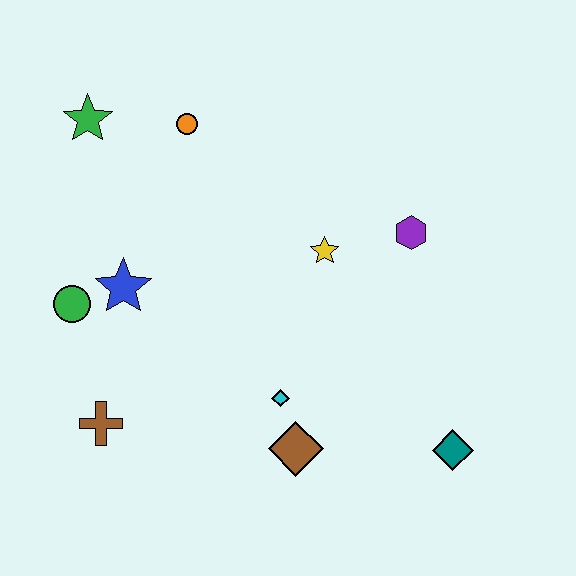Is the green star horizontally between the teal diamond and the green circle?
Yes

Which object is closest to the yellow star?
The purple hexagon is closest to the yellow star.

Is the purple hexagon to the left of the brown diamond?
No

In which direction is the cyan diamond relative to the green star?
The cyan diamond is below the green star.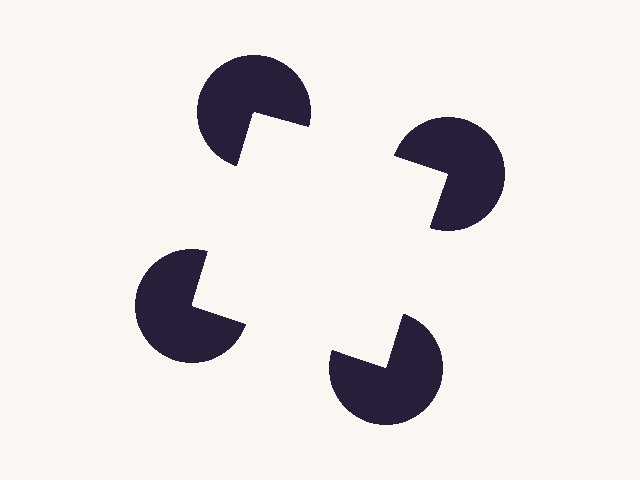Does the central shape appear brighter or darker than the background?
It typically appears slightly brighter than the background, even though no actual brightness change is drawn.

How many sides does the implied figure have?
4 sides.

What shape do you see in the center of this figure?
An illusory square — its edges are inferred from the aligned wedge cuts in the pac-man discs, not physically drawn.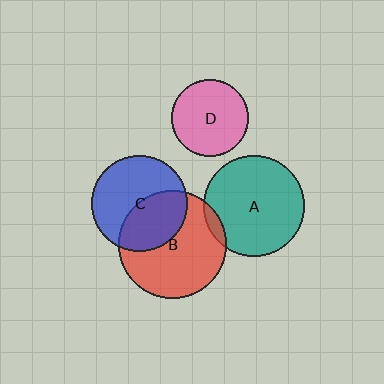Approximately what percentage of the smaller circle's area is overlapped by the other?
Approximately 5%.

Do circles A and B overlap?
Yes.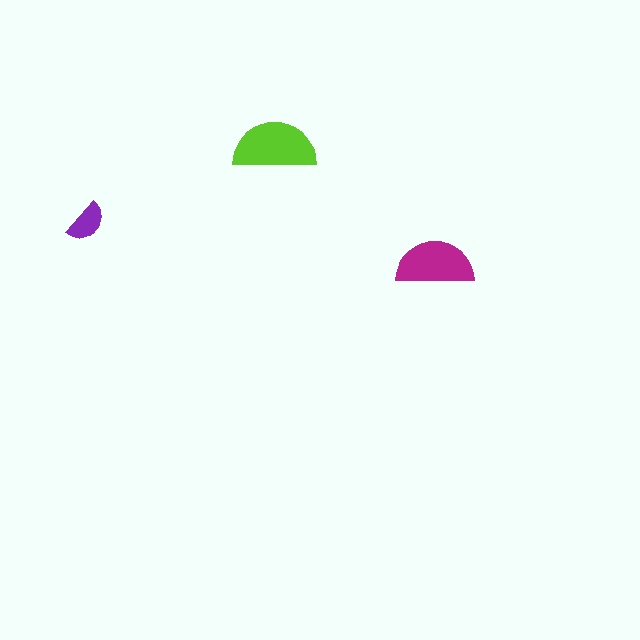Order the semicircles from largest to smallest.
the lime one, the magenta one, the purple one.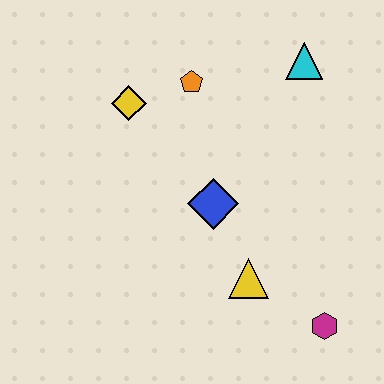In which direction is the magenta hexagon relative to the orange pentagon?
The magenta hexagon is below the orange pentagon.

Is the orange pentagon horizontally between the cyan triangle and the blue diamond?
No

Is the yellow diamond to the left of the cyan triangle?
Yes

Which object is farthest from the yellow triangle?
The cyan triangle is farthest from the yellow triangle.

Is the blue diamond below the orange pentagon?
Yes